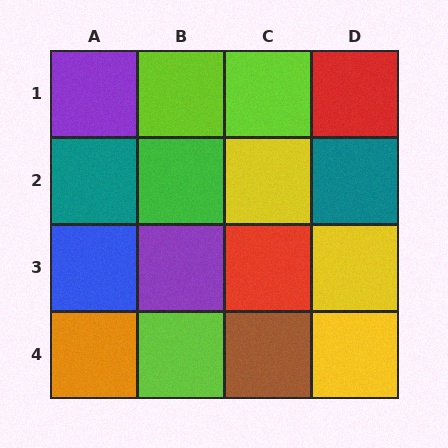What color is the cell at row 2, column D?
Teal.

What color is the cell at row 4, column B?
Lime.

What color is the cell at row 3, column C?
Red.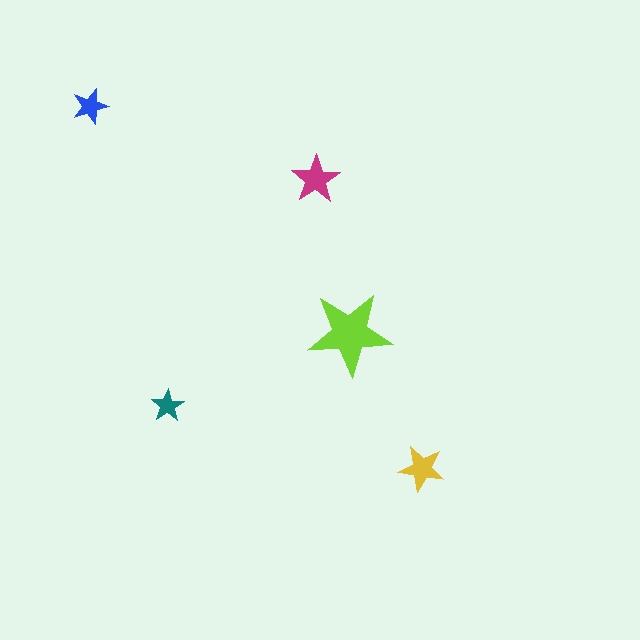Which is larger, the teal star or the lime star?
The lime one.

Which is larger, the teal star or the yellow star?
The yellow one.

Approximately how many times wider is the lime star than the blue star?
About 2.5 times wider.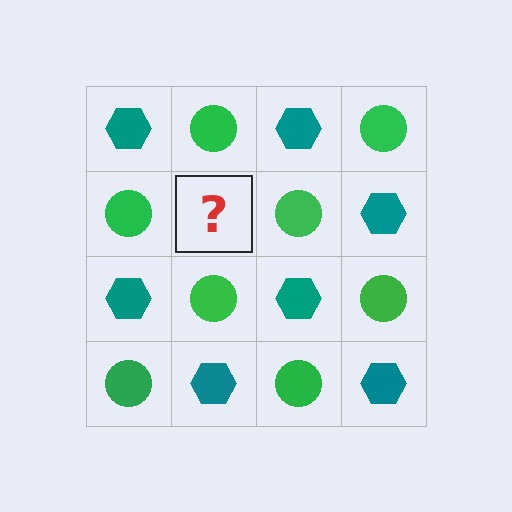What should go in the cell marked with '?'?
The missing cell should contain a teal hexagon.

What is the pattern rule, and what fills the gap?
The rule is that it alternates teal hexagon and green circle in a checkerboard pattern. The gap should be filled with a teal hexagon.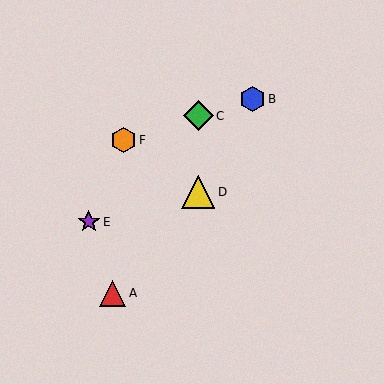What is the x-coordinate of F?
Object F is at x≈124.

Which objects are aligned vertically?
Objects C, D are aligned vertically.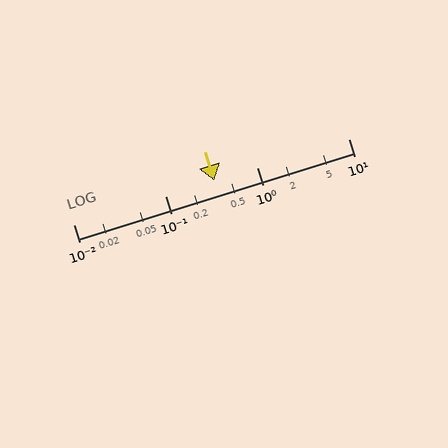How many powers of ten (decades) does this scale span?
The scale spans 3 decades, from 0.01 to 10.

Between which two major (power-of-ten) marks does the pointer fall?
The pointer is between 0.1 and 1.